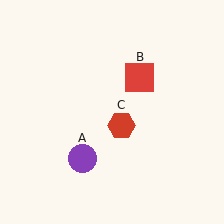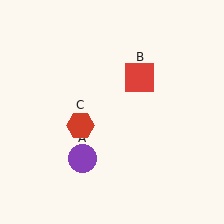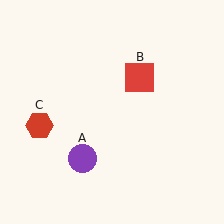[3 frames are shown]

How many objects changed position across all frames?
1 object changed position: red hexagon (object C).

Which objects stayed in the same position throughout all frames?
Purple circle (object A) and red square (object B) remained stationary.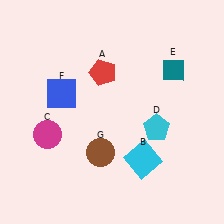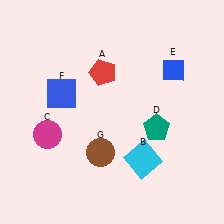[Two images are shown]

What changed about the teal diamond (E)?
In Image 1, E is teal. In Image 2, it changed to blue.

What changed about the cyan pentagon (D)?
In Image 1, D is cyan. In Image 2, it changed to teal.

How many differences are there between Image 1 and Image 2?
There are 2 differences between the two images.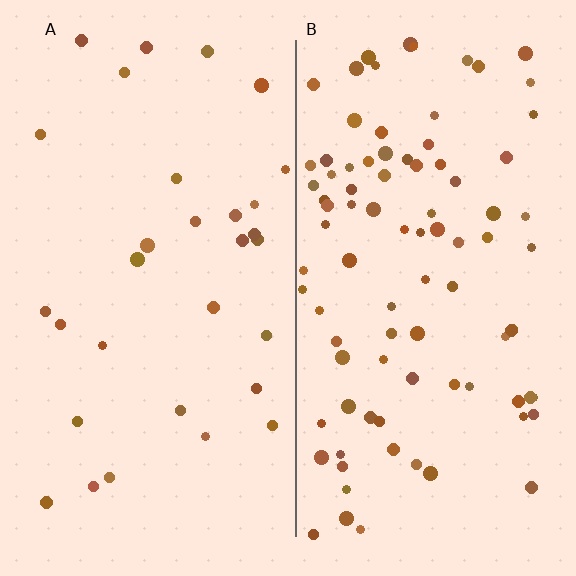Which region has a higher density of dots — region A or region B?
B (the right).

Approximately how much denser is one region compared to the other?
Approximately 3.0× — region B over region A.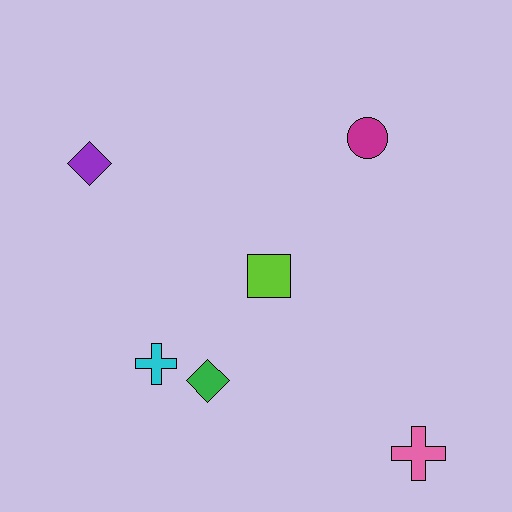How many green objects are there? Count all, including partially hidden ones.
There is 1 green object.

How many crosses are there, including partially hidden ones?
There are 2 crosses.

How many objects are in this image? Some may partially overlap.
There are 6 objects.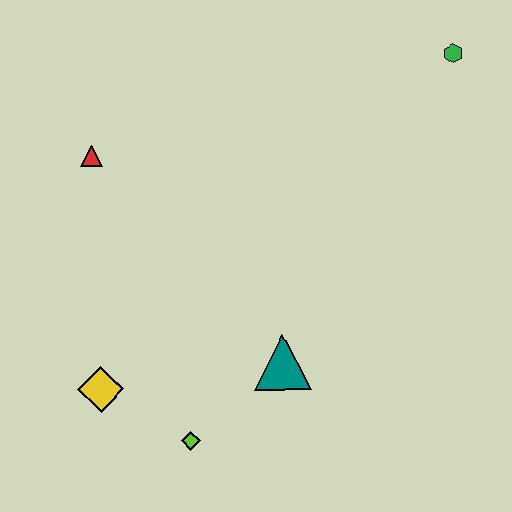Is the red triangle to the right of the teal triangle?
No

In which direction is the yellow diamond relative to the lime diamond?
The yellow diamond is to the left of the lime diamond.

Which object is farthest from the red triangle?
The green hexagon is farthest from the red triangle.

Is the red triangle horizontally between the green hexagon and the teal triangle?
No